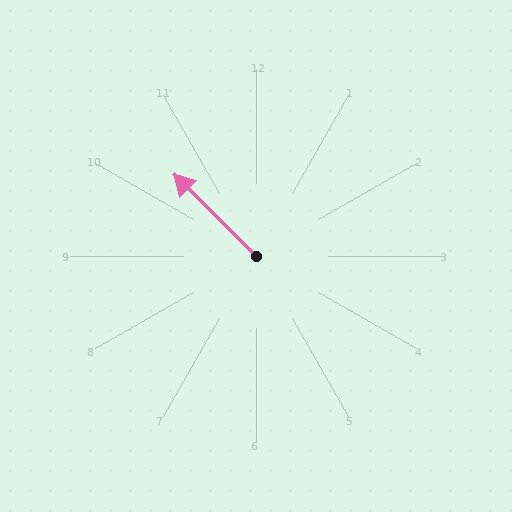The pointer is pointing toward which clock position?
Roughly 10 o'clock.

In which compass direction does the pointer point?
Northwest.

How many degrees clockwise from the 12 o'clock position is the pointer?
Approximately 315 degrees.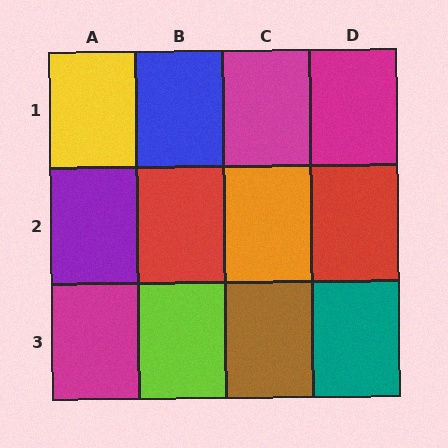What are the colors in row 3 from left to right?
Magenta, lime, brown, teal.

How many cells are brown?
1 cell is brown.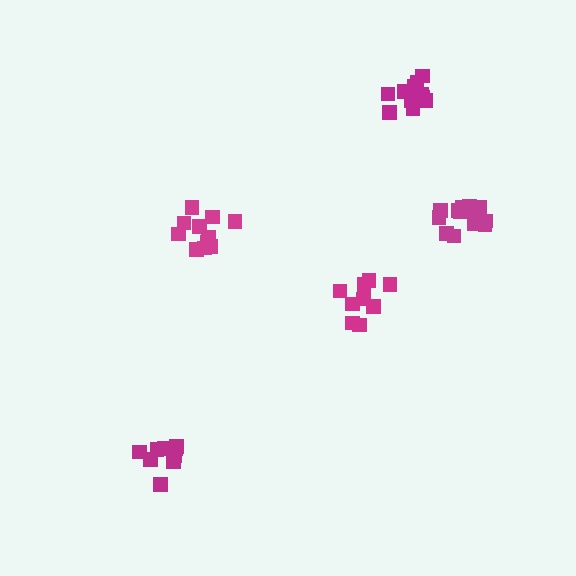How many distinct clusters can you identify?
There are 5 distinct clusters.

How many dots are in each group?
Group 1: 9 dots, Group 2: 11 dots, Group 3: 13 dots, Group 4: 11 dots, Group 5: 9 dots (53 total).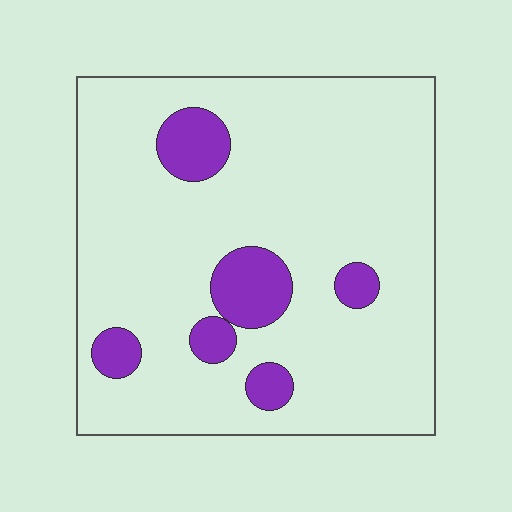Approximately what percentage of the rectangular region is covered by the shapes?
Approximately 15%.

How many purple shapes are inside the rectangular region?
6.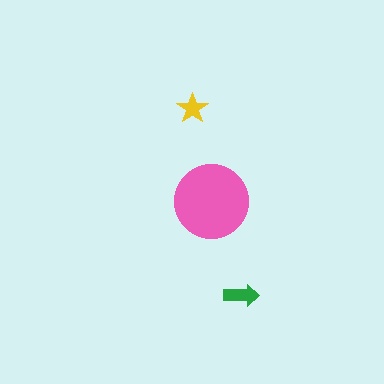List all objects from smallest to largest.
The yellow star, the green arrow, the pink circle.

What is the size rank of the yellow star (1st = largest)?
3rd.